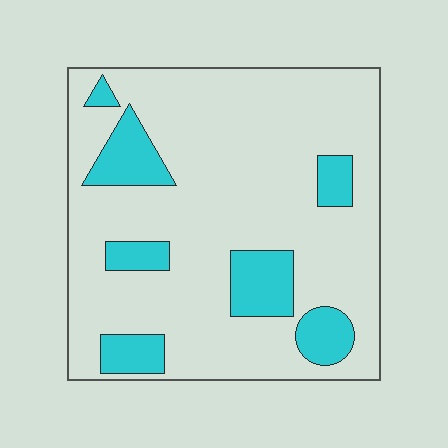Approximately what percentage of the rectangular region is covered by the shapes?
Approximately 20%.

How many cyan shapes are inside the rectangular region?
7.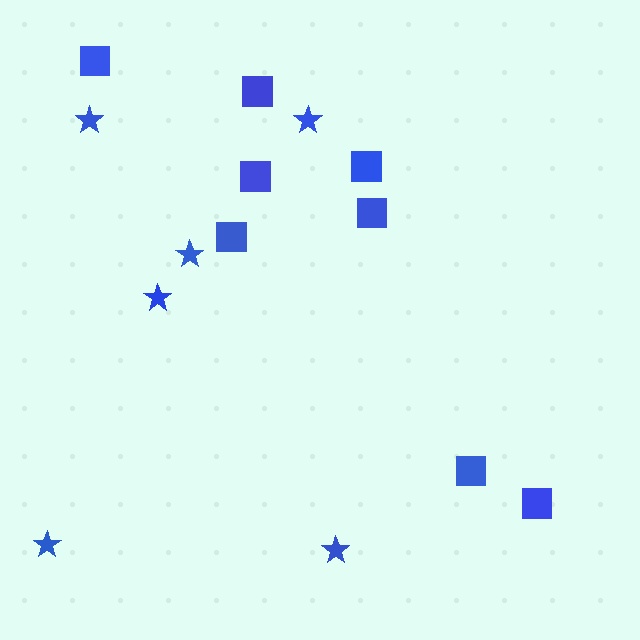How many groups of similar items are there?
There are 2 groups: one group of squares (8) and one group of stars (6).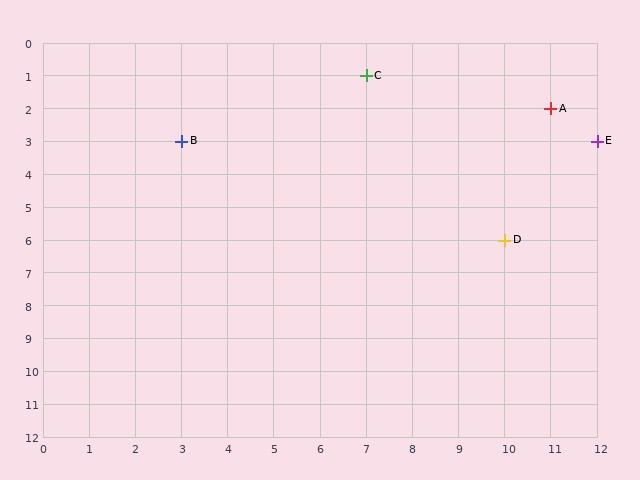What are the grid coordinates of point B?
Point B is at grid coordinates (3, 3).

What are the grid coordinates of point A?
Point A is at grid coordinates (11, 2).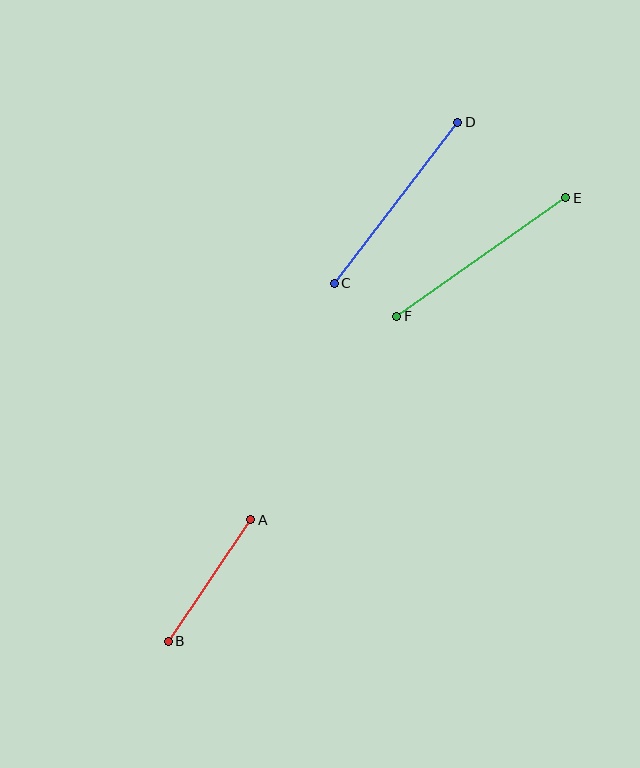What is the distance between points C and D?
The distance is approximately 203 pixels.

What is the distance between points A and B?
The distance is approximately 147 pixels.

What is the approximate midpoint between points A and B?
The midpoint is at approximately (210, 581) pixels.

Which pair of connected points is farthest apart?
Points E and F are farthest apart.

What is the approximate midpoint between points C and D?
The midpoint is at approximately (396, 203) pixels.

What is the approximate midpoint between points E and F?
The midpoint is at approximately (481, 257) pixels.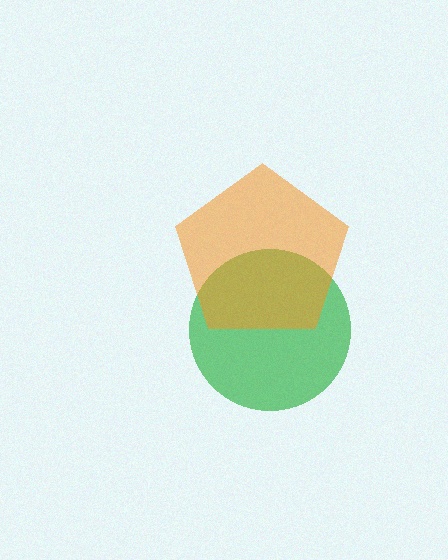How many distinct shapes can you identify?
There are 2 distinct shapes: a green circle, an orange pentagon.